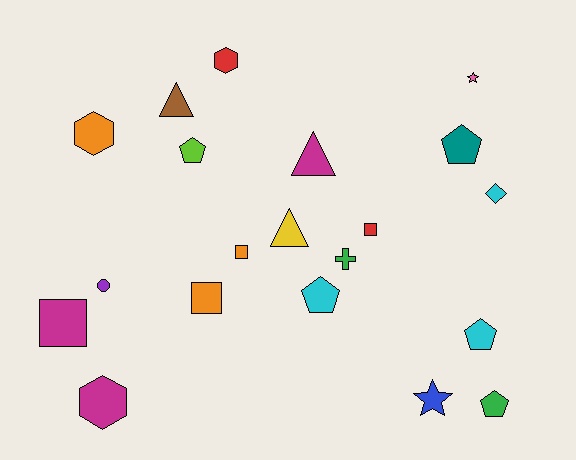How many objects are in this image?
There are 20 objects.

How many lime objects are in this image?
There is 1 lime object.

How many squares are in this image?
There are 4 squares.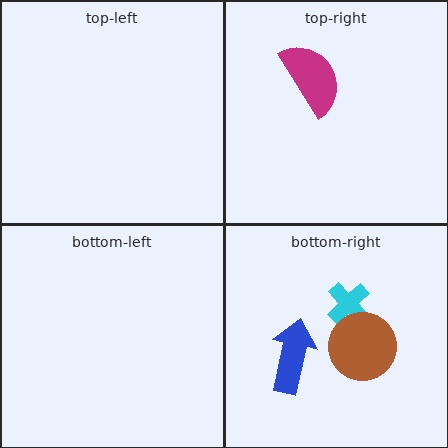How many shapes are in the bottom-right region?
3.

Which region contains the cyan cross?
The bottom-right region.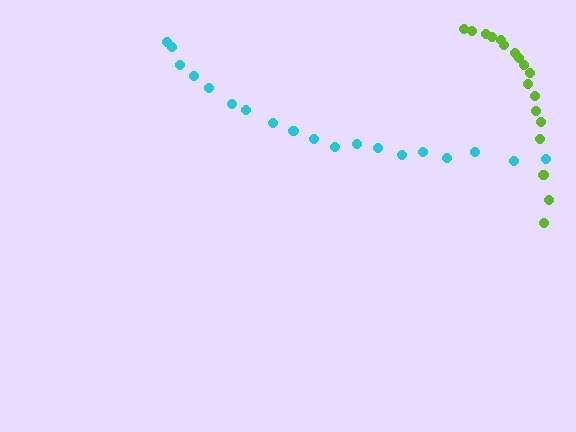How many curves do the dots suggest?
There are 2 distinct paths.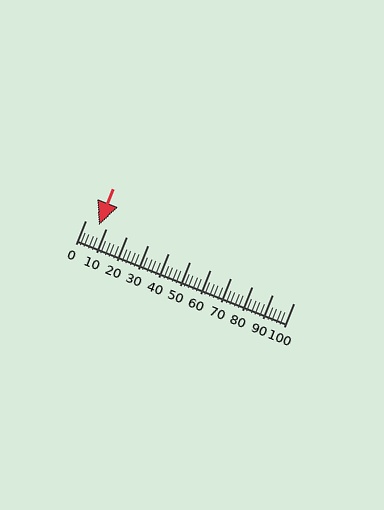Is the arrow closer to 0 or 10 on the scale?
The arrow is closer to 10.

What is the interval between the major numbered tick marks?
The major tick marks are spaced 10 units apart.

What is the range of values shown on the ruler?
The ruler shows values from 0 to 100.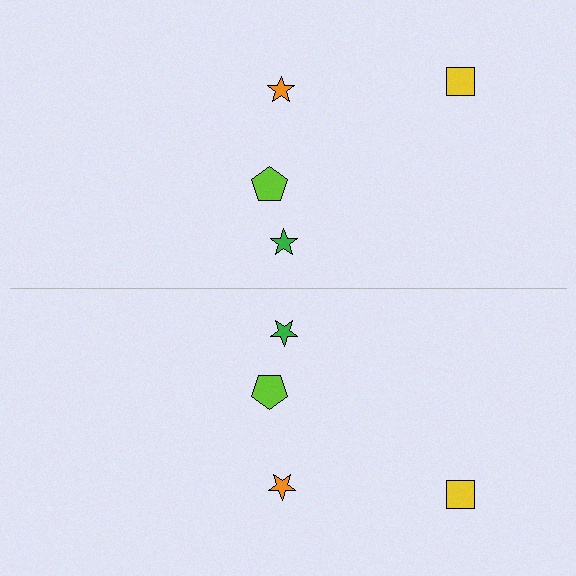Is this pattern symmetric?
Yes, this pattern has bilateral (reflection) symmetry.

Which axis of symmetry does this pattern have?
The pattern has a horizontal axis of symmetry running through the center of the image.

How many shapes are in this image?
There are 8 shapes in this image.